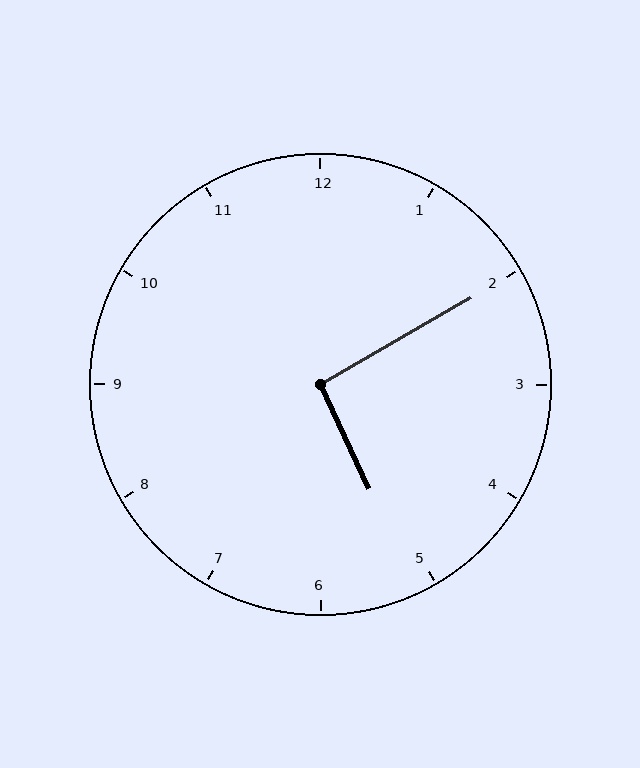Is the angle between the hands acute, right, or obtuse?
It is right.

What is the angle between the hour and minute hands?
Approximately 95 degrees.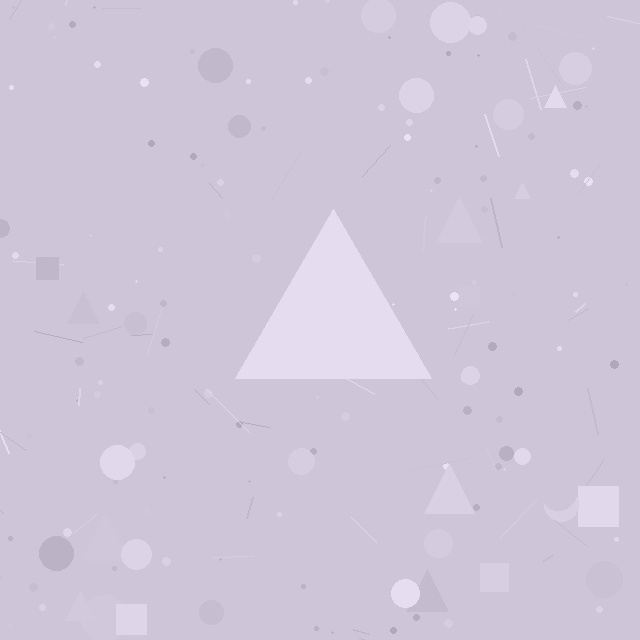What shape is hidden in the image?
A triangle is hidden in the image.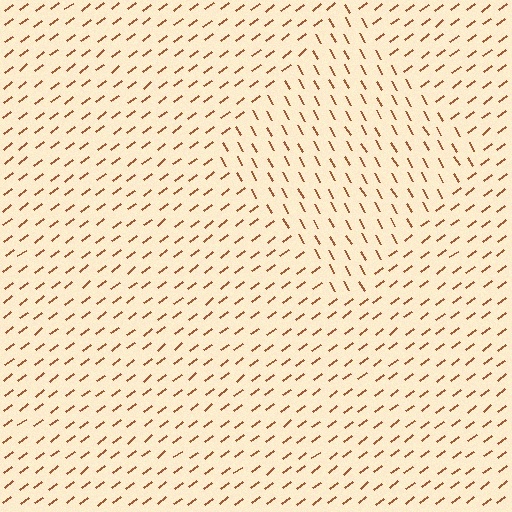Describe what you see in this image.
The image is filled with small brown line segments. A diamond region in the image has lines oriented differently from the surrounding lines, creating a visible texture boundary.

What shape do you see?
I see a diamond.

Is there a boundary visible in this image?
Yes, there is a texture boundary formed by a change in line orientation.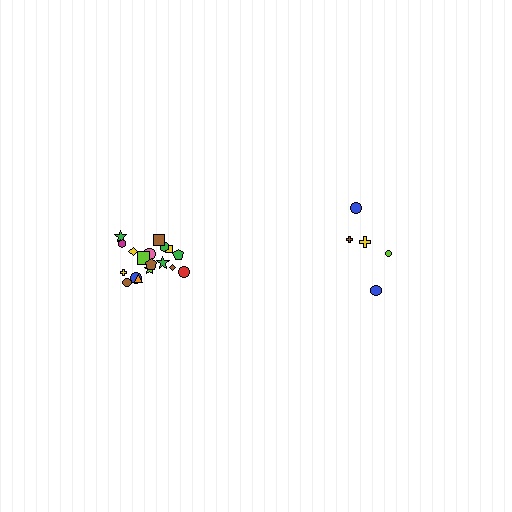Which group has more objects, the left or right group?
The left group.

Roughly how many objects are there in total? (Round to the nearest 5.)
Roughly 25 objects in total.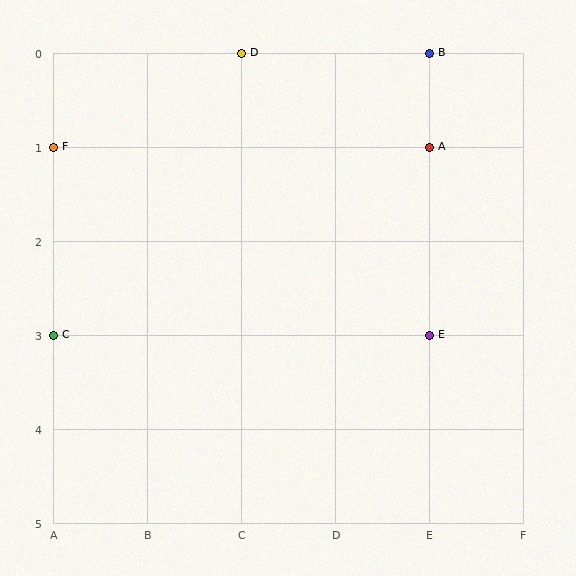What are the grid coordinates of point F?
Point F is at grid coordinates (A, 1).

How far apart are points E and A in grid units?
Points E and A are 2 rows apart.